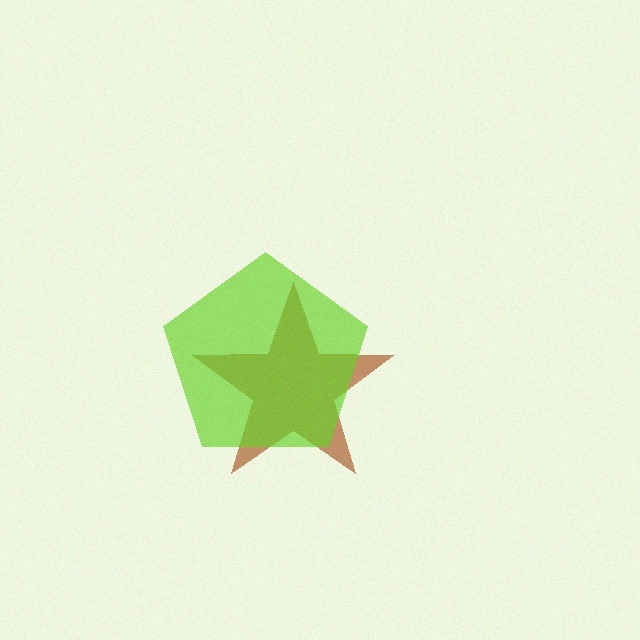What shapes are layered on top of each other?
The layered shapes are: a brown star, a lime pentagon.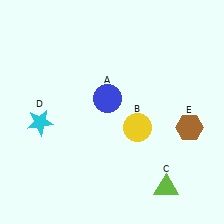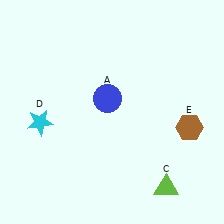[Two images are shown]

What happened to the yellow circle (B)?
The yellow circle (B) was removed in Image 2. It was in the bottom-right area of Image 1.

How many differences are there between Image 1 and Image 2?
There is 1 difference between the two images.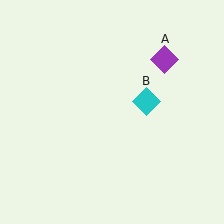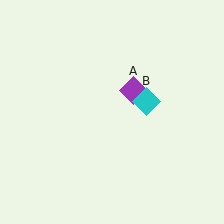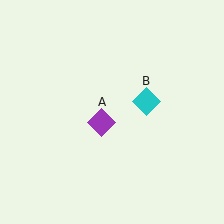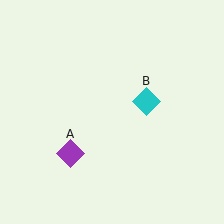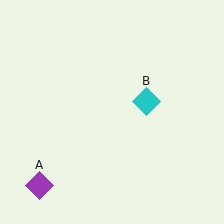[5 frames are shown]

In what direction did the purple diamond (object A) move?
The purple diamond (object A) moved down and to the left.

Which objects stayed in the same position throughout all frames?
Cyan diamond (object B) remained stationary.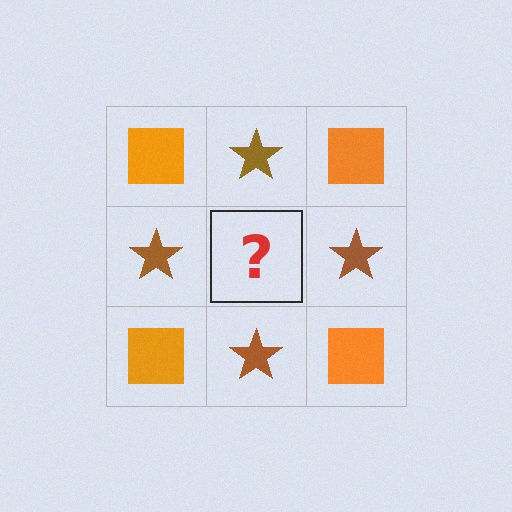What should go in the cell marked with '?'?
The missing cell should contain an orange square.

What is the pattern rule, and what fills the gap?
The rule is that it alternates orange square and brown star in a checkerboard pattern. The gap should be filled with an orange square.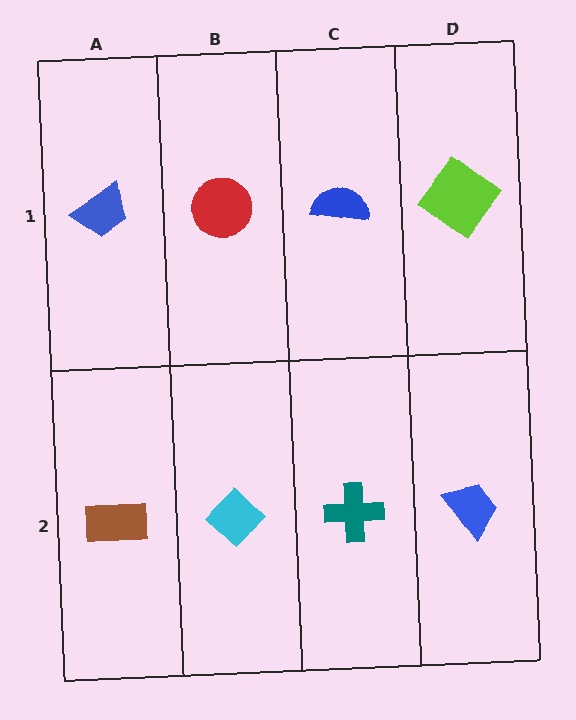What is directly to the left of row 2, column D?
A teal cross.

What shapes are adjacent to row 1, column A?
A brown rectangle (row 2, column A), a red circle (row 1, column B).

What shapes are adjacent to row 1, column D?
A blue trapezoid (row 2, column D), a blue semicircle (row 1, column C).